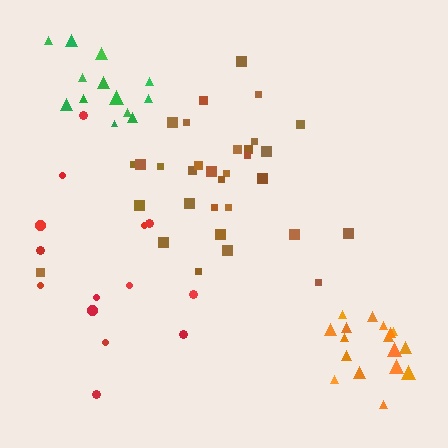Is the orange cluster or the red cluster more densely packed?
Orange.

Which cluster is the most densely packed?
Orange.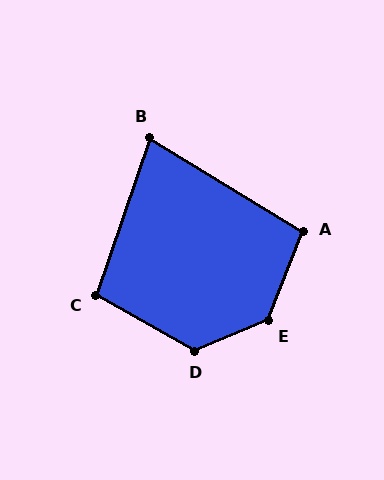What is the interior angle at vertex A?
Approximately 100 degrees (obtuse).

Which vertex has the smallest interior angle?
B, at approximately 77 degrees.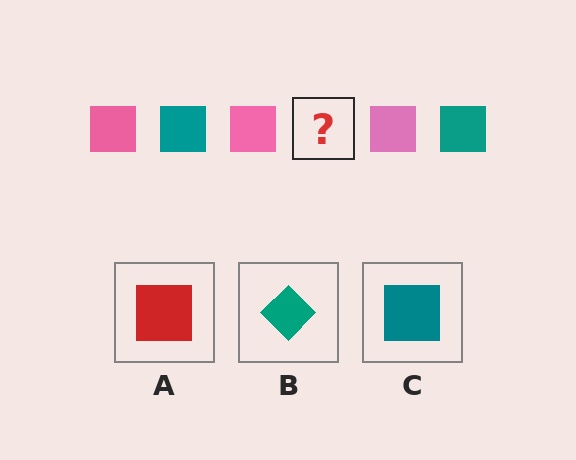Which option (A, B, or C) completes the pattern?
C.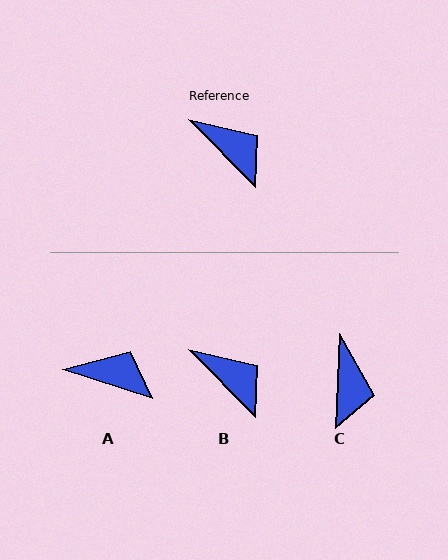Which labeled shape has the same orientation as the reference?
B.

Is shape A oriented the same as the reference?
No, it is off by about 27 degrees.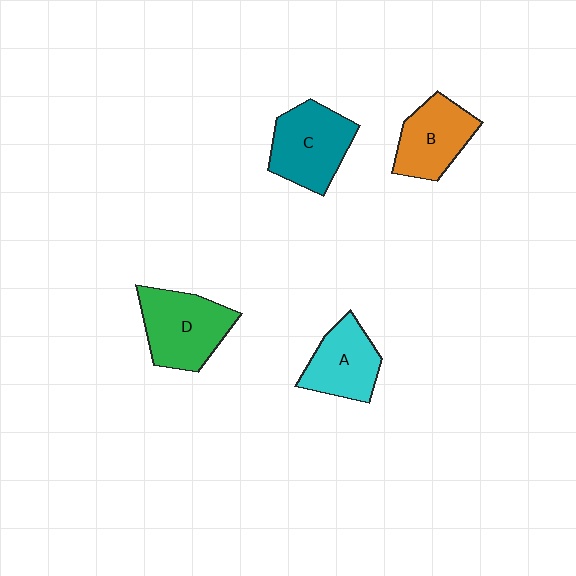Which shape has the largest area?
Shape D (green).